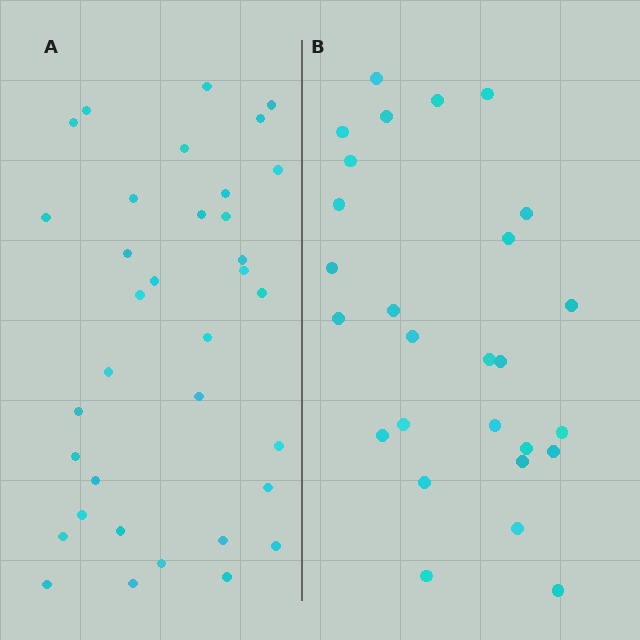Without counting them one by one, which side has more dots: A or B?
Region A (the left region) has more dots.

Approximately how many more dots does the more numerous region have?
Region A has roughly 8 or so more dots than region B.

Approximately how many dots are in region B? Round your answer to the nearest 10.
About 30 dots. (The exact count is 27, which rounds to 30.)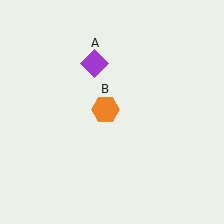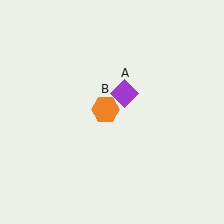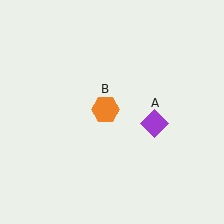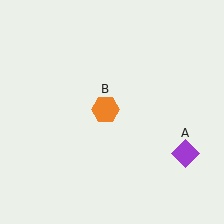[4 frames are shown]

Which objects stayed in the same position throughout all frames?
Orange hexagon (object B) remained stationary.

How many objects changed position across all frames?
1 object changed position: purple diamond (object A).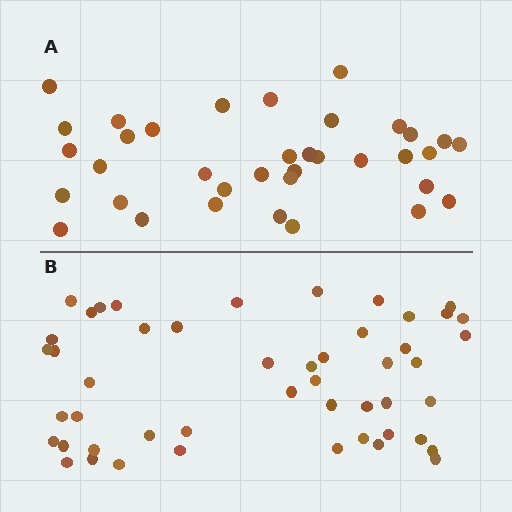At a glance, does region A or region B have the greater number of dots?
Region B (the bottom region) has more dots.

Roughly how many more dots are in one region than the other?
Region B has approximately 15 more dots than region A.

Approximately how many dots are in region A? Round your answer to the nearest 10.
About 40 dots. (The exact count is 36, which rounds to 40.)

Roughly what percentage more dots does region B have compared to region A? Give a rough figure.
About 35% more.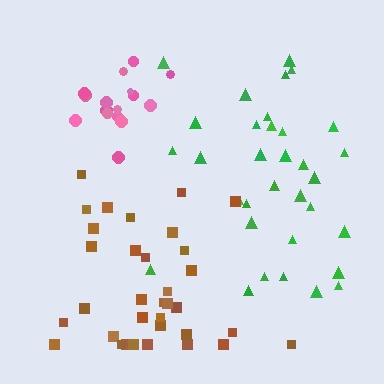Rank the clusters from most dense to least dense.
pink, brown, green.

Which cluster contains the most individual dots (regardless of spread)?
Brown (34).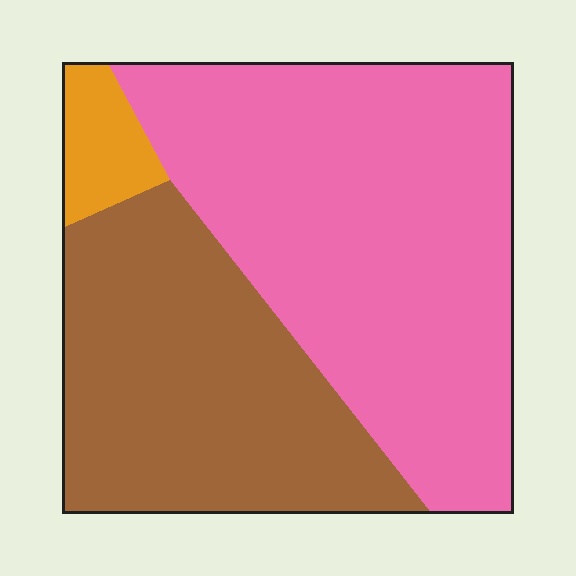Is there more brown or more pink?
Pink.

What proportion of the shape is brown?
Brown covers 38% of the shape.